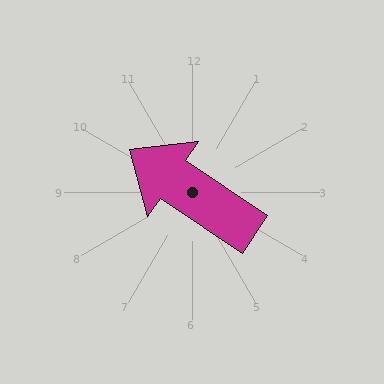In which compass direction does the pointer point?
Northwest.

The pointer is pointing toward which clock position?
Roughly 10 o'clock.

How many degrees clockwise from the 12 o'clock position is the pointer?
Approximately 304 degrees.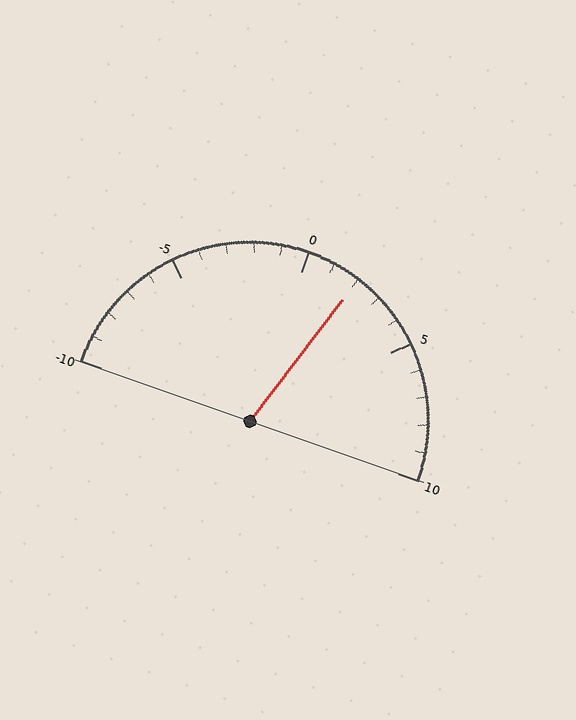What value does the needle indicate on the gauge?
The needle indicates approximately 2.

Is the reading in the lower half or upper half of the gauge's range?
The reading is in the upper half of the range (-10 to 10).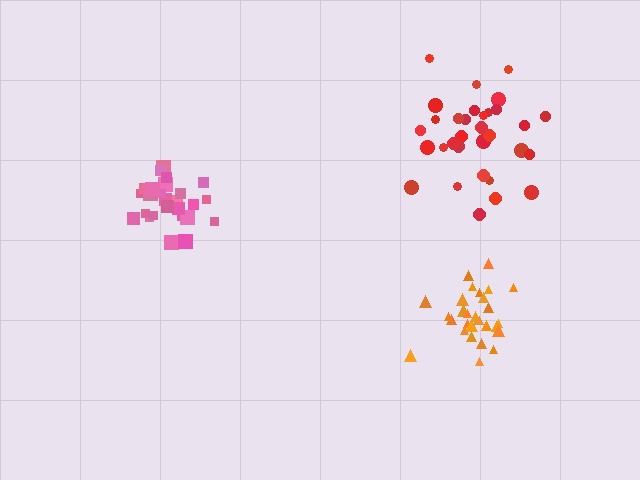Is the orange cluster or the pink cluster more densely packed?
Pink.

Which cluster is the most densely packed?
Pink.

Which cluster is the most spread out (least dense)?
Red.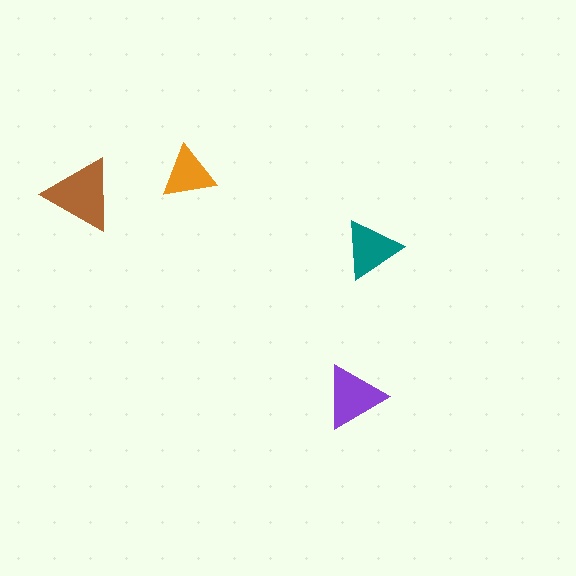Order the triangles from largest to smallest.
the brown one, the purple one, the teal one, the orange one.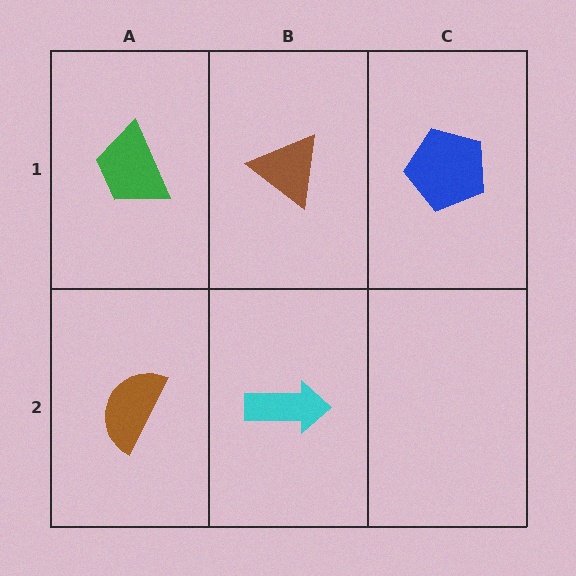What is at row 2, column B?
A cyan arrow.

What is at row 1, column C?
A blue pentagon.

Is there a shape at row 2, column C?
No, that cell is empty.